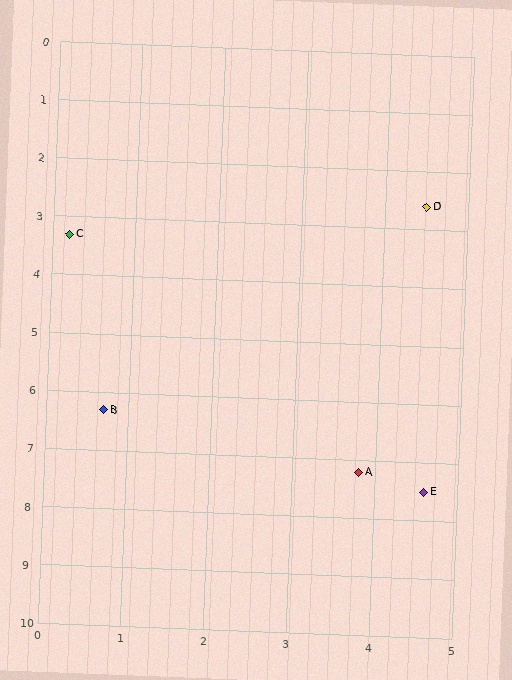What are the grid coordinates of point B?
Point B is at approximately (0.7, 6.3).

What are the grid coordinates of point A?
Point A is at approximately (3.8, 7.2).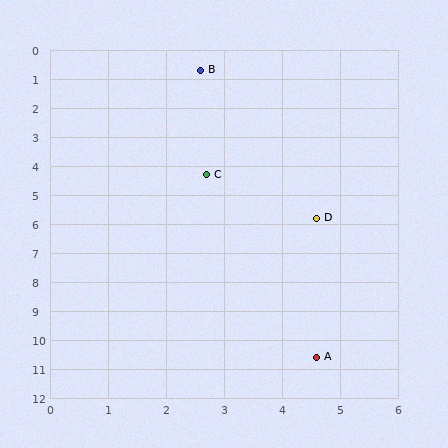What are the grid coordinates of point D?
Point D is at approximately (4.6, 5.8).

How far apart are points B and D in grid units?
Points B and D are about 5.5 grid units apart.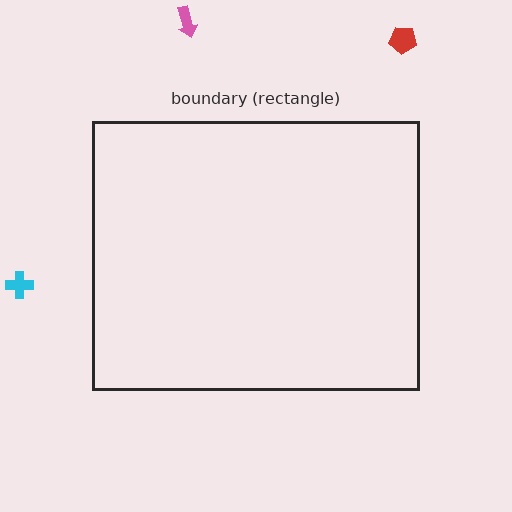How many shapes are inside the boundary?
0 inside, 3 outside.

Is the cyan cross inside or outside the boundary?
Outside.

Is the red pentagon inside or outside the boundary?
Outside.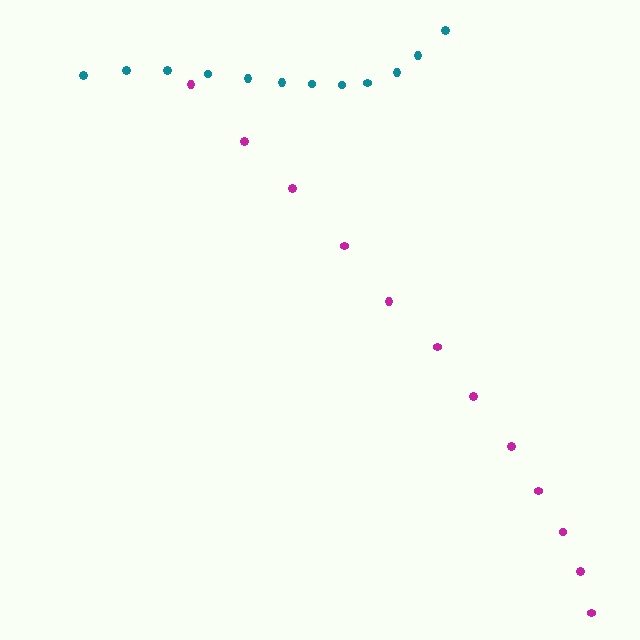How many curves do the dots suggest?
There are 2 distinct paths.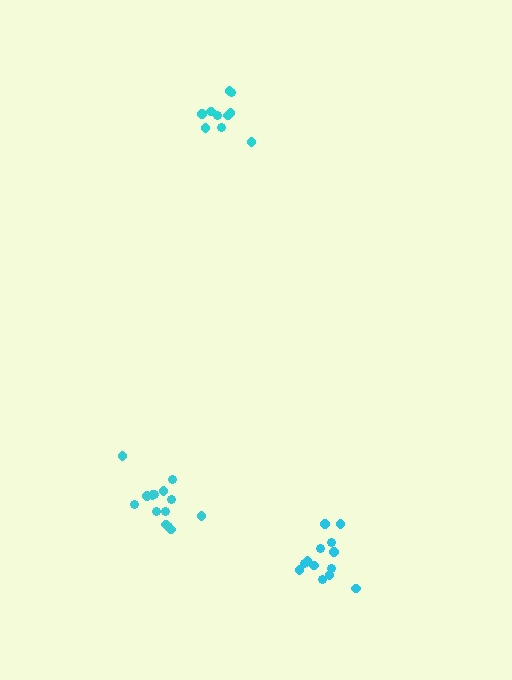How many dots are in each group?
Group 1: 10 dots, Group 2: 14 dots, Group 3: 13 dots (37 total).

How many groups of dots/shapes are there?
There are 3 groups.